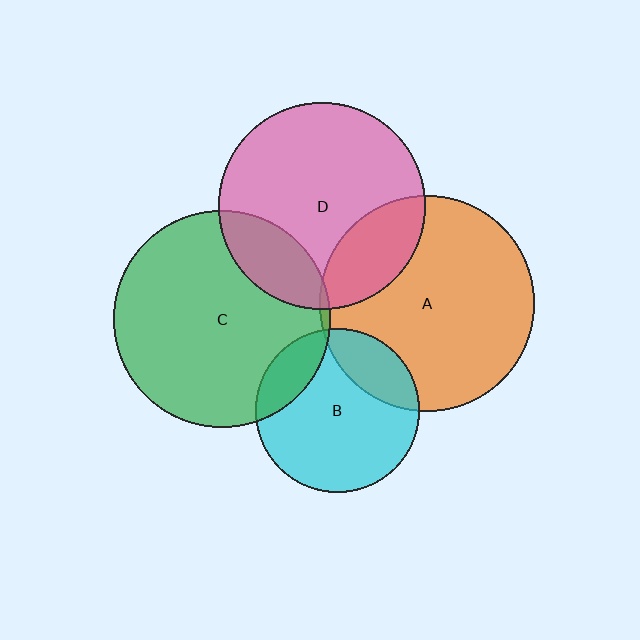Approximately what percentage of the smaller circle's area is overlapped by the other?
Approximately 20%.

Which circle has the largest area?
Circle C (green).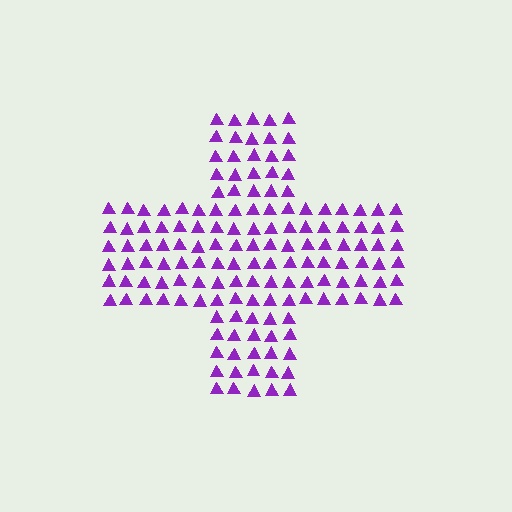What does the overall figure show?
The overall figure shows a cross.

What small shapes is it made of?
It is made of small triangles.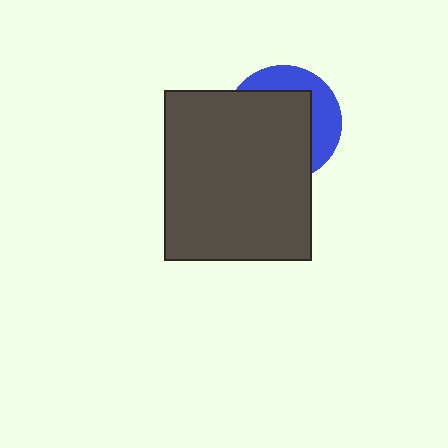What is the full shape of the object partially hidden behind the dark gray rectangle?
The partially hidden object is a blue circle.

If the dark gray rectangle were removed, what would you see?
You would see the complete blue circle.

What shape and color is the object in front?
The object in front is a dark gray rectangle.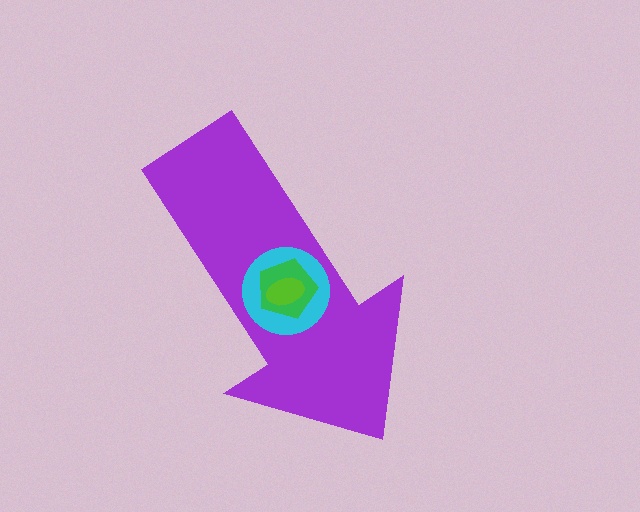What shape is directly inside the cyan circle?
The green pentagon.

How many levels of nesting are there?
4.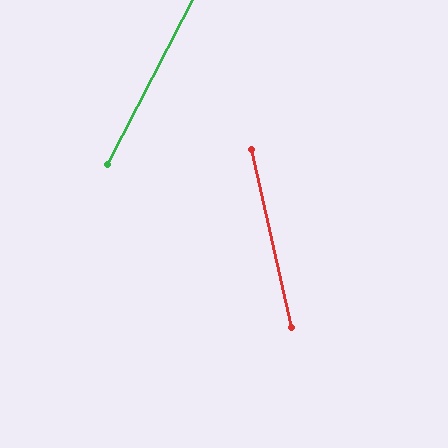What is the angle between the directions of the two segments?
Approximately 40 degrees.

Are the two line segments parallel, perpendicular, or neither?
Neither parallel nor perpendicular — they differ by about 40°.